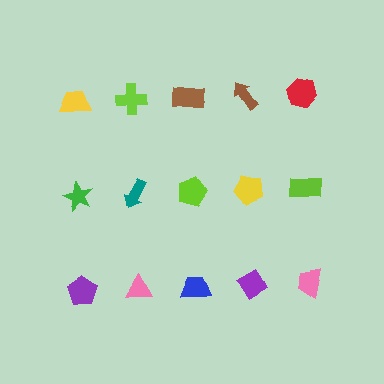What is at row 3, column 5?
A pink trapezoid.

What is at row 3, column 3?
A blue trapezoid.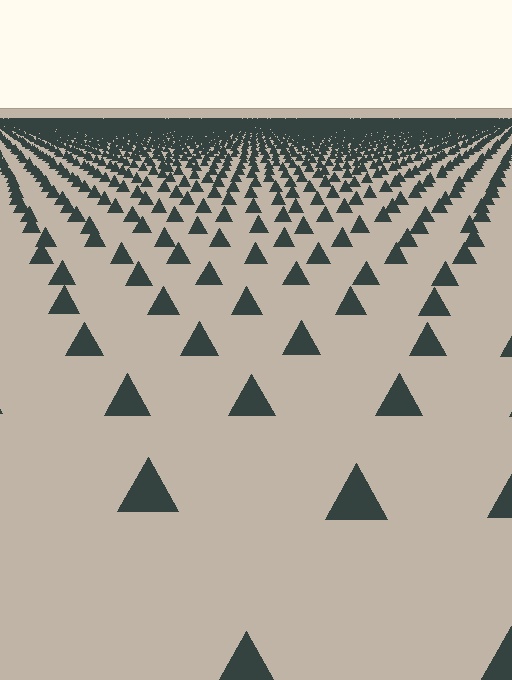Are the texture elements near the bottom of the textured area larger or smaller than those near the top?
Larger. Near the bottom, elements are closer to the viewer and appear at a bigger on-screen size.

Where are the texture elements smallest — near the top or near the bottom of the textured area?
Near the top.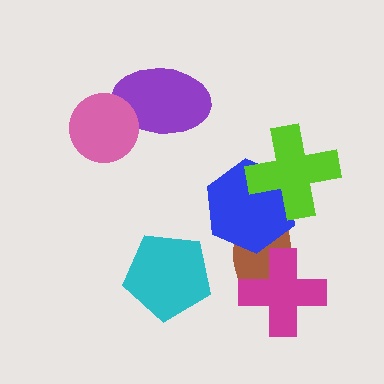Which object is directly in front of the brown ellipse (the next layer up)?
The magenta cross is directly in front of the brown ellipse.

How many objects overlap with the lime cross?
1 object overlaps with the lime cross.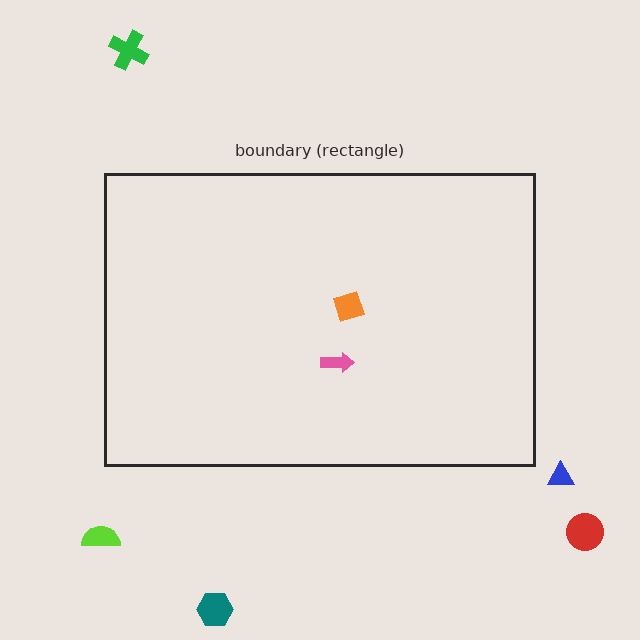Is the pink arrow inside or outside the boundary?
Inside.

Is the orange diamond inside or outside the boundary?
Inside.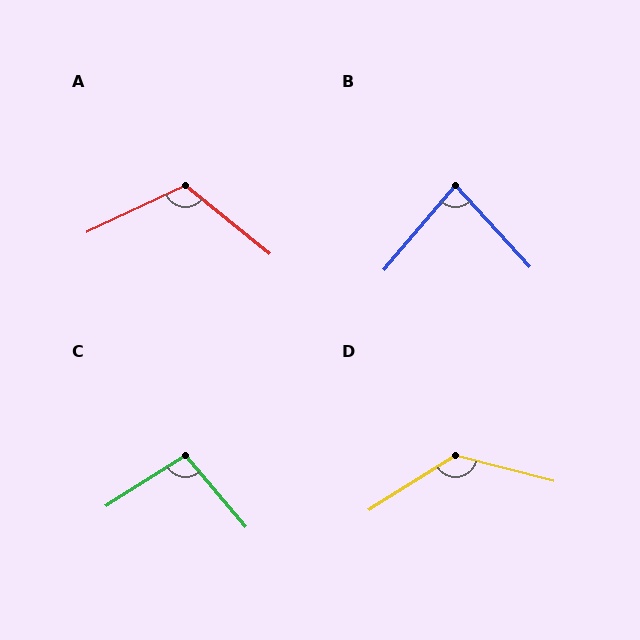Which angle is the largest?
D, at approximately 133 degrees.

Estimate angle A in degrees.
Approximately 116 degrees.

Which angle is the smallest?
B, at approximately 83 degrees.